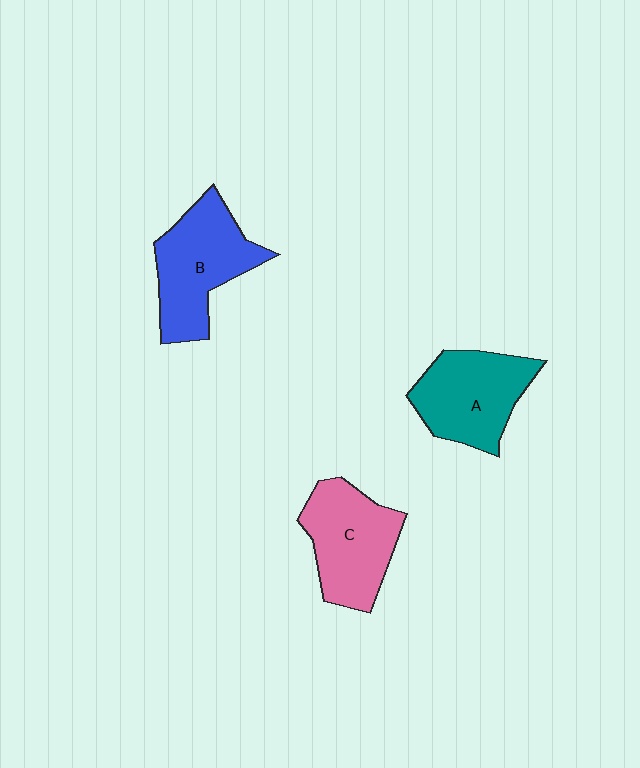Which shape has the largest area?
Shape B (blue).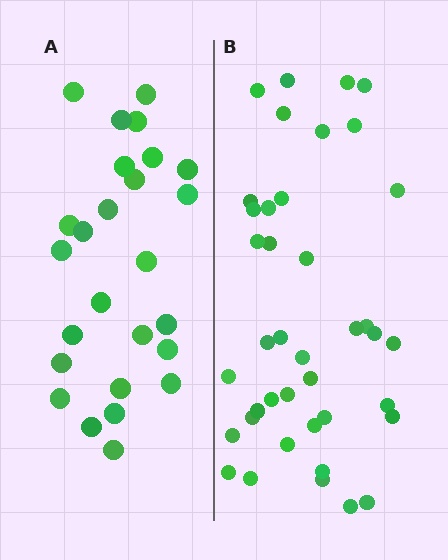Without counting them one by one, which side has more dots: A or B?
Region B (the right region) has more dots.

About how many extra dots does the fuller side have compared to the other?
Region B has approximately 15 more dots than region A.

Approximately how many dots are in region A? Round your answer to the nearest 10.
About 30 dots. (The exact count is 26, which rounds to 30.)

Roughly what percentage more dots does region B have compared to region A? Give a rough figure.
About 55% more.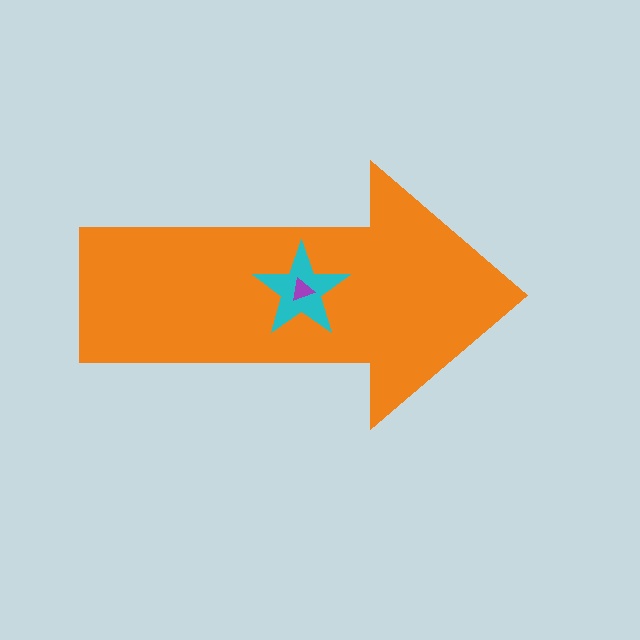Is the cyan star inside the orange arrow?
Yes.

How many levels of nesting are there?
3.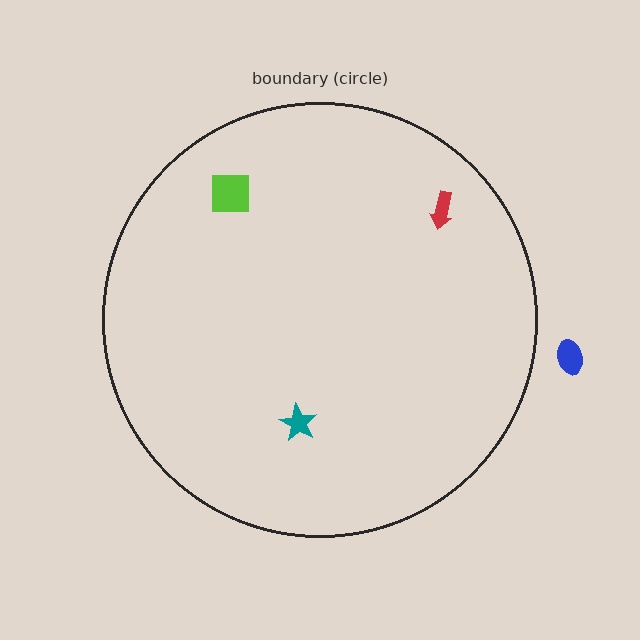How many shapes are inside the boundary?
3 inside, 1 outside.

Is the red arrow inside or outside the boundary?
Inside.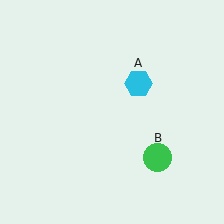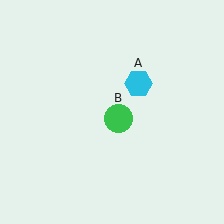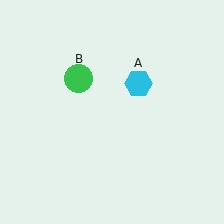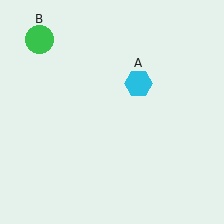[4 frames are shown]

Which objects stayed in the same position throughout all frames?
Cyan hexagon (object A) remained stationary.